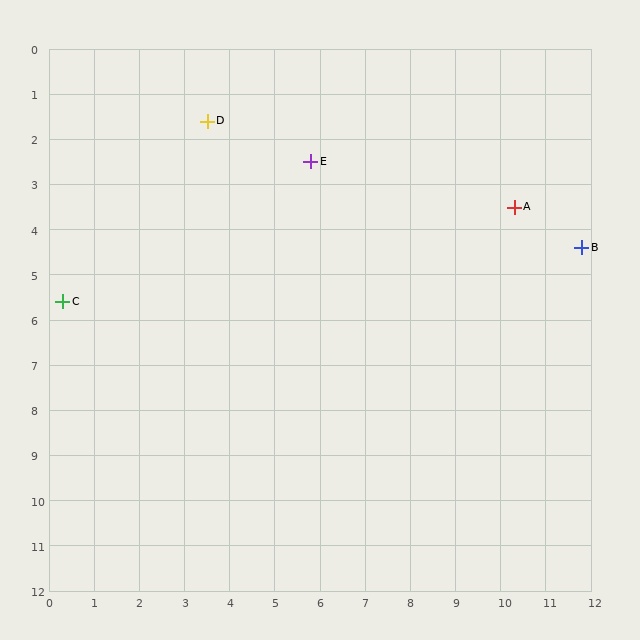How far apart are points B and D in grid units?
Points B and D are about 8.8 grid units apart.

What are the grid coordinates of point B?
Point B is at approximately (11.8, 4.4).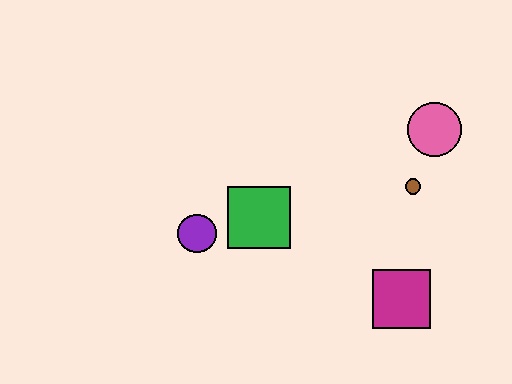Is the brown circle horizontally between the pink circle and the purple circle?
Yes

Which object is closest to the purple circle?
The green square is closest to the purple circle.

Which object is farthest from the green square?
The pink circle is farthest from the green square.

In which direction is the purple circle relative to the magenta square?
The purple circle is to the left of the magenta square.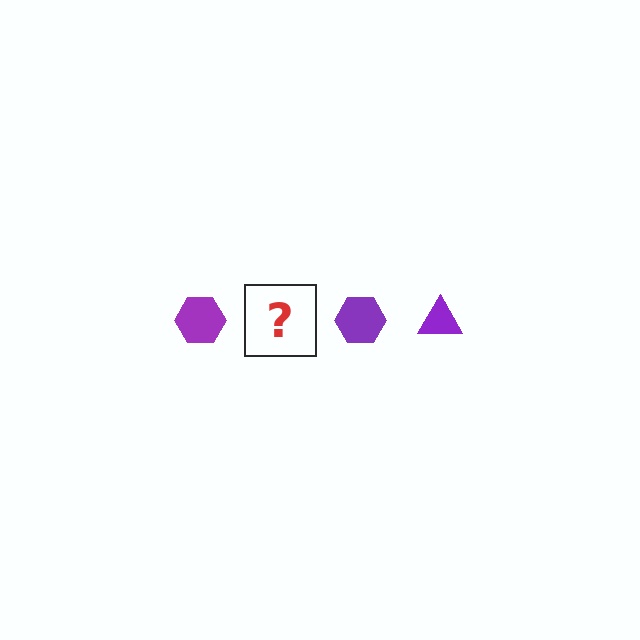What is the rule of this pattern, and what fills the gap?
The rule is that the pattern cycles through hexagon, triangle shapes in purple. The gap should be filled with a purple triangle.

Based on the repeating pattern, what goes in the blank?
The blank should be a purple triangle.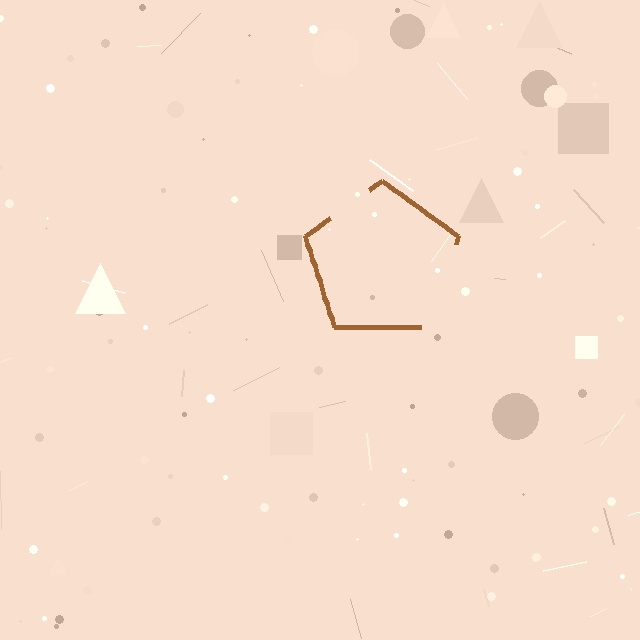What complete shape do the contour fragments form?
The contour fragments form a pentagon.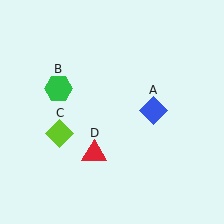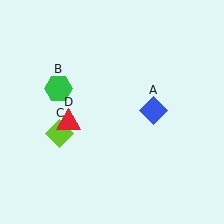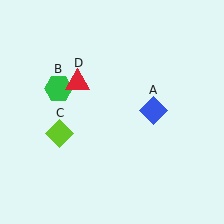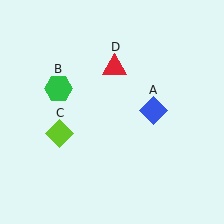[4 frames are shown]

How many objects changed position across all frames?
1 object changed position: red triangle (object D).